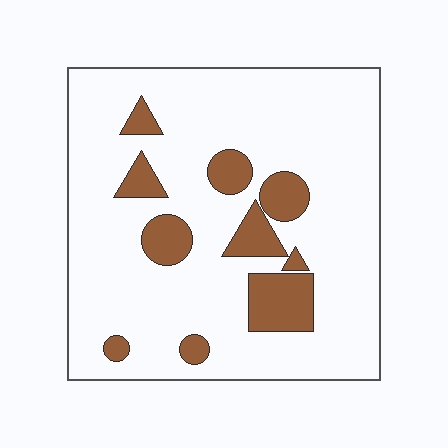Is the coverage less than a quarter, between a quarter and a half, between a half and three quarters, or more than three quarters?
Less than a quarter.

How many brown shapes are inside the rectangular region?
10.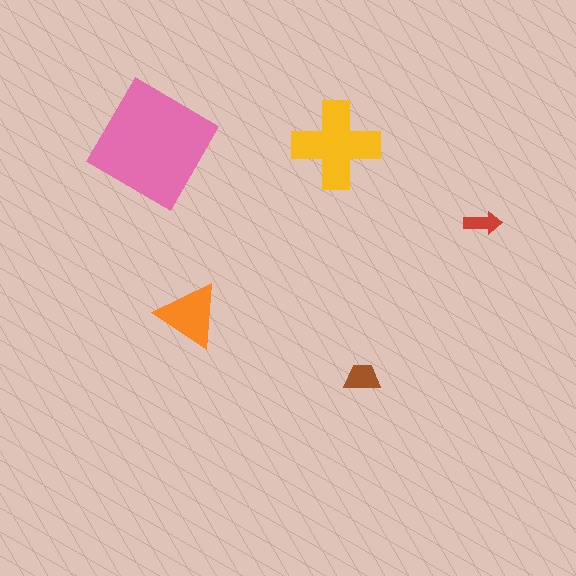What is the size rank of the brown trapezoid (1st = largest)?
4th.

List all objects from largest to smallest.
The pink diamond, the yellow cross, the orange triangle, the brown trapezoid, the red arrow.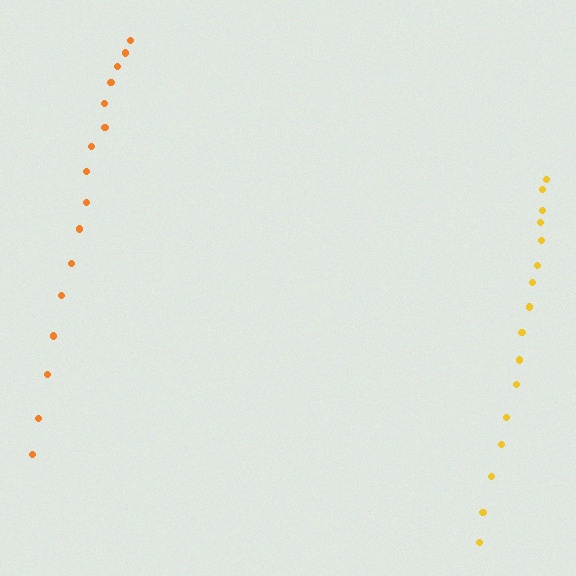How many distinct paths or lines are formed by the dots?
There are 2 distinct paths.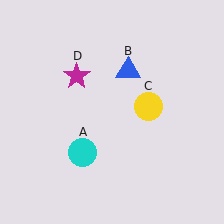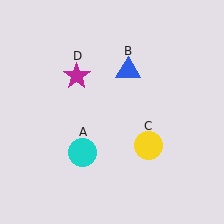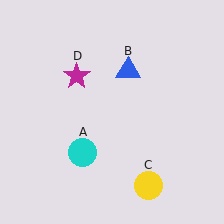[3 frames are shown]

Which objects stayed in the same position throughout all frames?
Cyan circle (object A) and blue triangle (object B) and magenta star (object D) remained stationary.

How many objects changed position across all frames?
1 object changed position: yellow circle (object C).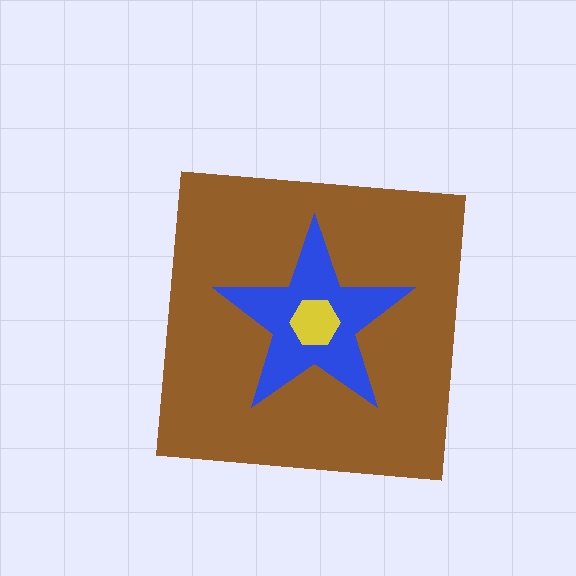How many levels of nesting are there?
3.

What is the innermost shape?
The yellow hexagon.